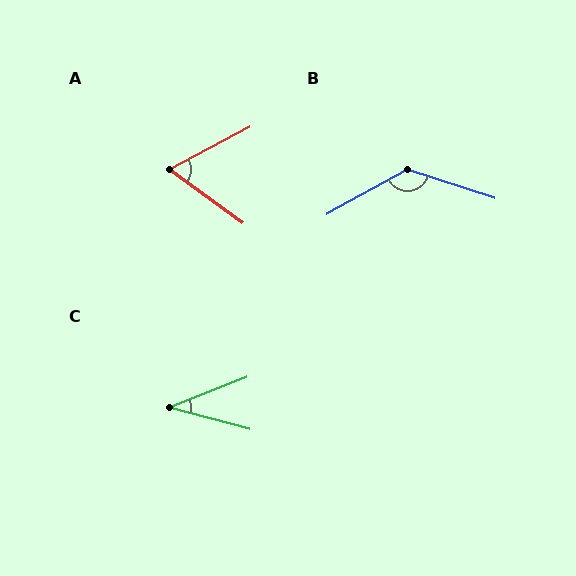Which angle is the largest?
B, at approximately 133 degrees.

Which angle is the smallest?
C, at approximately 36 degrees.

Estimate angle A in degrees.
Approximately 64 degrees.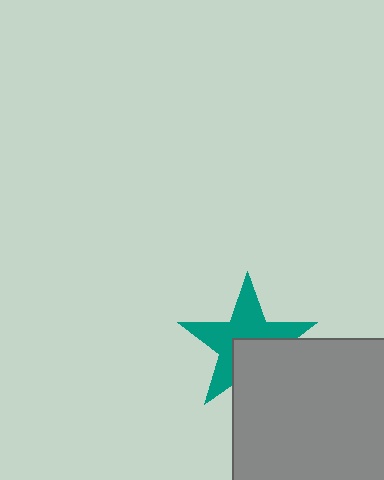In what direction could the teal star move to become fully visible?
The teal star could move up. That would shift it out from behind the gray square entirely.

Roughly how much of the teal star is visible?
About half of it is visible (roughly 61%).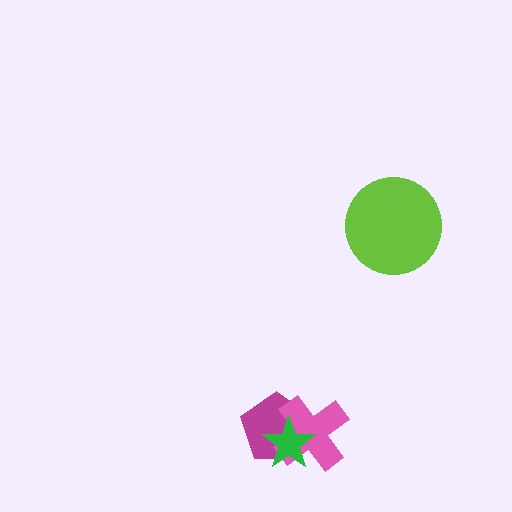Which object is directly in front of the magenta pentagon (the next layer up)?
The pink cross is directly in front of the magenta pentagon.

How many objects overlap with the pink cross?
2 objects overlap with the pink cross.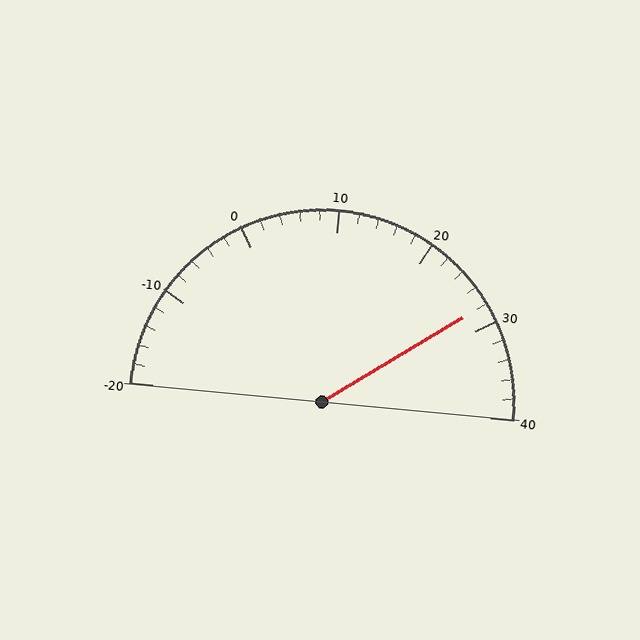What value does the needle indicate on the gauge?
The needle indicates approximately 28.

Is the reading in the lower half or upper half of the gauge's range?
The reading is in the upper half of the range (-20 to 40).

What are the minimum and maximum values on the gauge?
The gauge ranges from -20 to 40.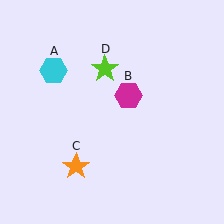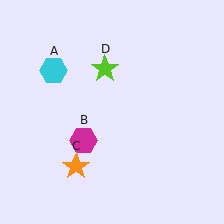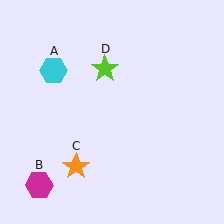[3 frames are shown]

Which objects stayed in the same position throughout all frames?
Cyan hexagon (object A) and orange star (object C) and lime star (object D) remained stationary.